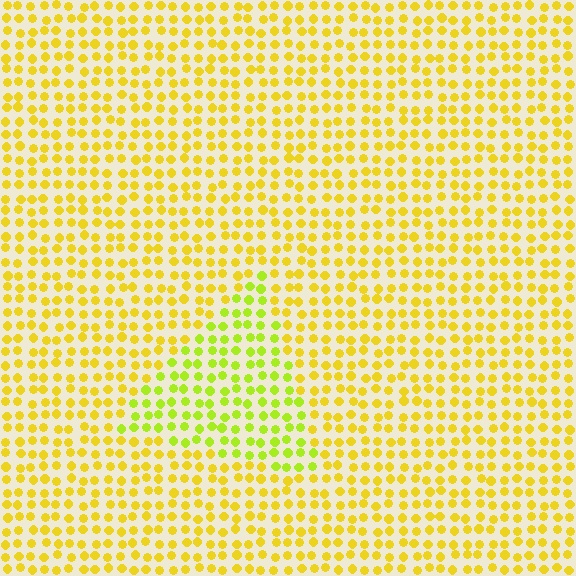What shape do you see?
I see a triangle.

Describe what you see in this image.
The image is filled with small yellow elements in a uniform arrangement. A triangle-shaped region is visible where the elements are tinted to a slightly different hue, forming a subtle color boundary.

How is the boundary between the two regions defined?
The boundary is defined purely by a slight shift in hue (about 28 degrees). Spacing, size, and orientation are identical on both sides.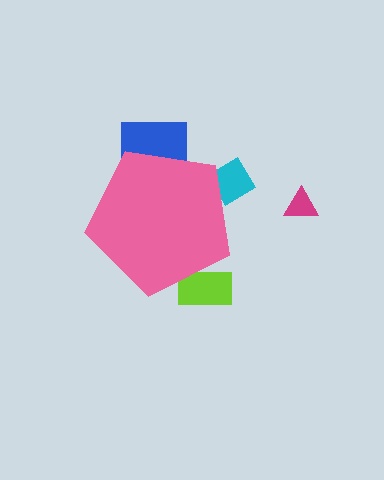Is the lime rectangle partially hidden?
Yes, the lime rectangle is partially hidden behind the pink pentagon.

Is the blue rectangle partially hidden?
Yes, the blue rectangle is partially hidden behind the pink pentagon.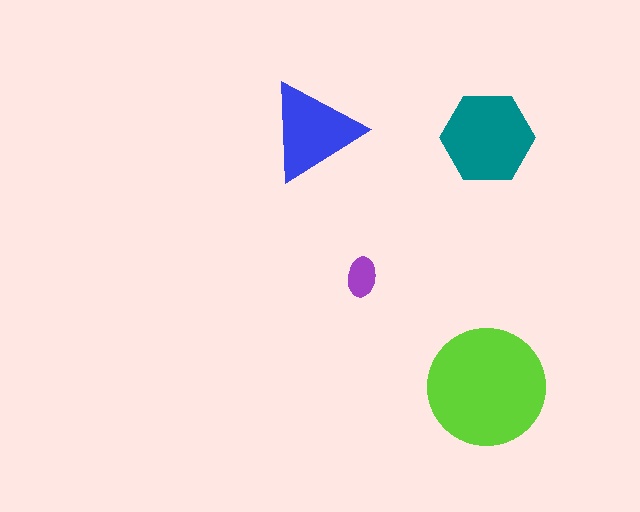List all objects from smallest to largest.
The purple ellipse, the blue triangle, the teal hexagon, the lime circle.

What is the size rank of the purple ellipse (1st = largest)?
4th.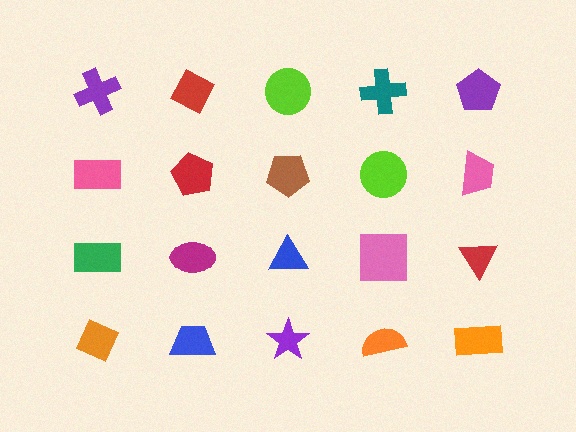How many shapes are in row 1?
5 shapes.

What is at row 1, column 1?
A purple cross.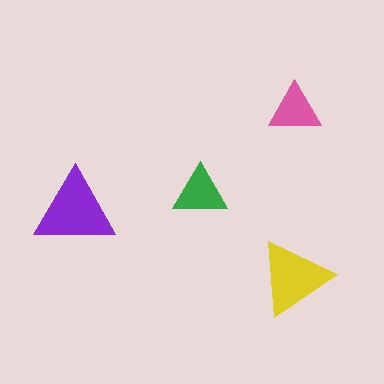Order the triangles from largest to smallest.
the purple one, the yellow one, the green one, the pink one.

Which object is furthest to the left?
The purple triangle is leftmost.